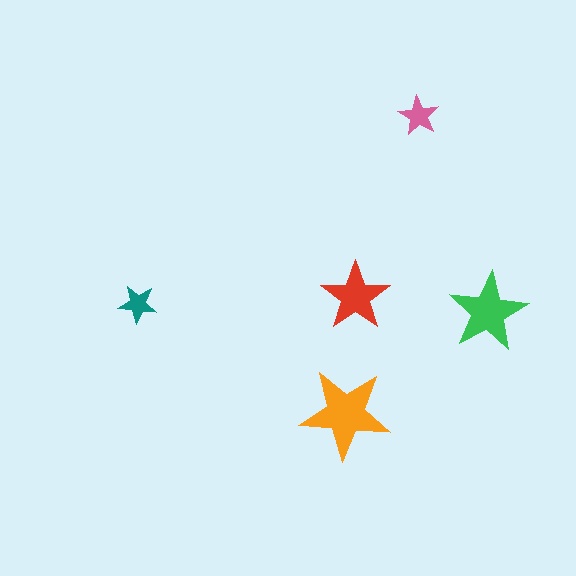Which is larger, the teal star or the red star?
The red one.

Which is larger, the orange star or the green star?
The orange one.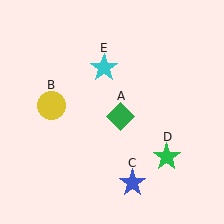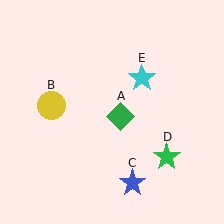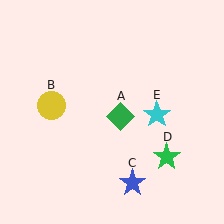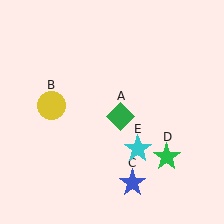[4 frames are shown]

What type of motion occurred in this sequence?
The cyan star (object E) rotated clockwise around the center of the scene.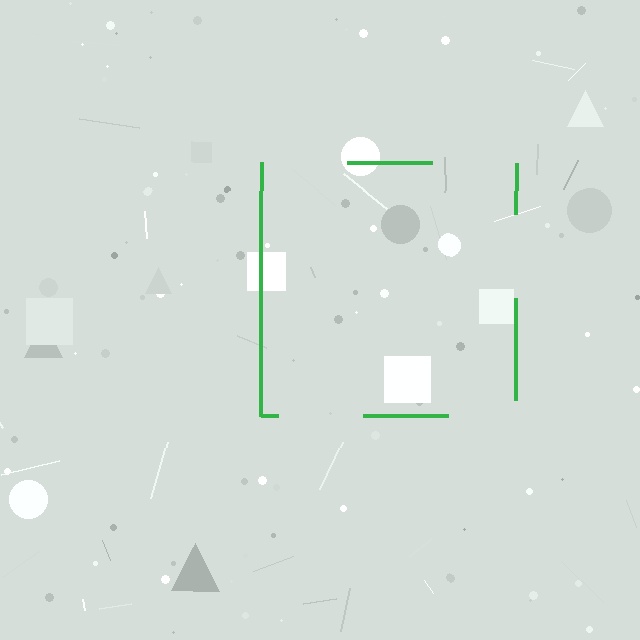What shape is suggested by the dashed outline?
The dashed outline suggests a square.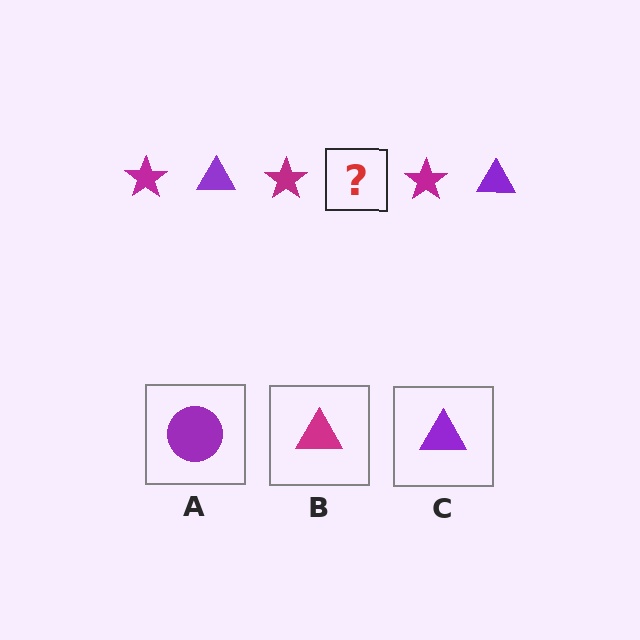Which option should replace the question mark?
Option C.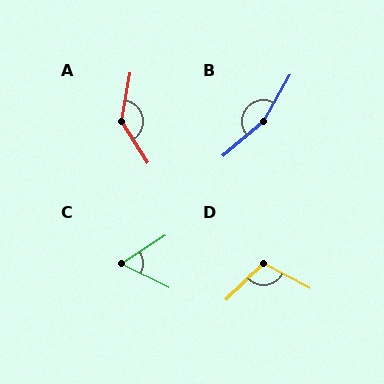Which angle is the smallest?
C, at approximately 59 degrees.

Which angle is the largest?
B, at approximately 160 degrees.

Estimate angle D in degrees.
Approximately 108 degrees.